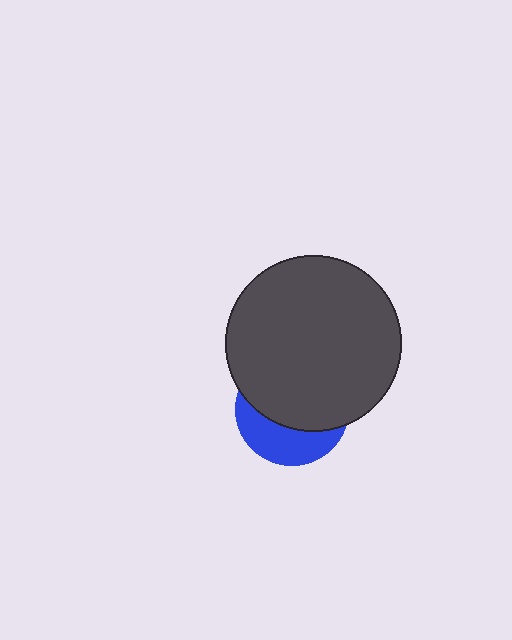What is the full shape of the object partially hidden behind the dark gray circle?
The partially hidden object is a blue circle.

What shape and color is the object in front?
The object in front is a dark gray circle.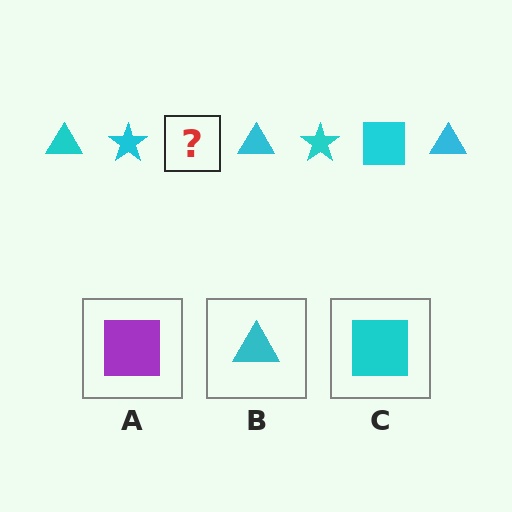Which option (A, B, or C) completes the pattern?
C.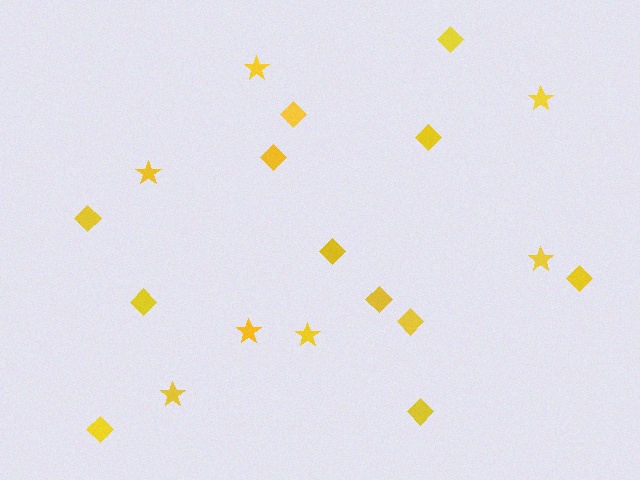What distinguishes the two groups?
There are 2 groups: one group of stars (7) and one group of diamonds (12).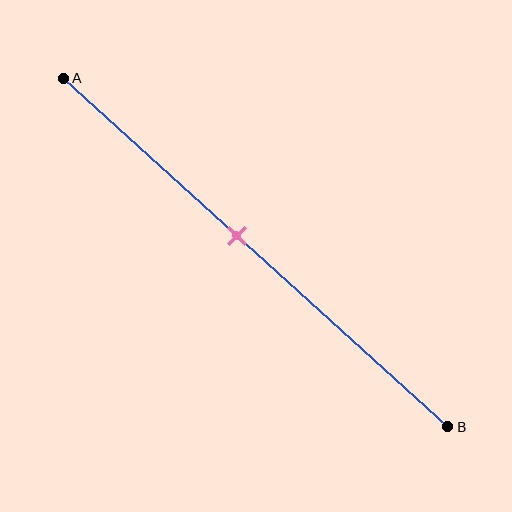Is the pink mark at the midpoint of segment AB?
No, the mark is at about 45% from A, not at the 50% midpoint.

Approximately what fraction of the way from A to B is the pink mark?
The pink mark is approximately 45% of the way from A to B.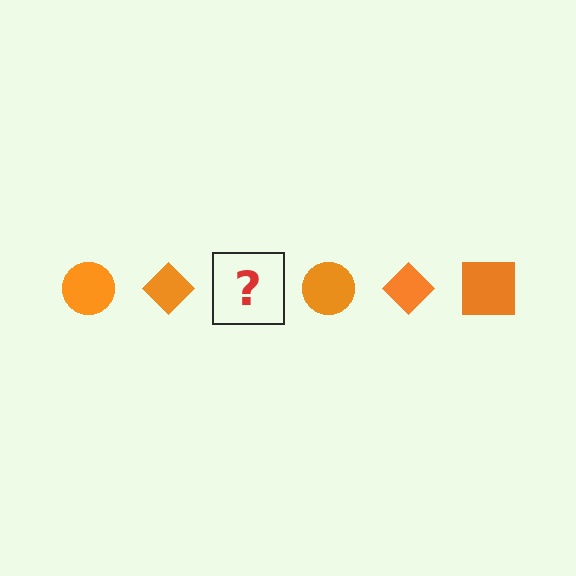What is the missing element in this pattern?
The missing element is an orange square.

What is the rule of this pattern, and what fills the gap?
The rule is that the pattern cycles through circle, diamond, square shapes in orange. The gap should be filled with an orange square.